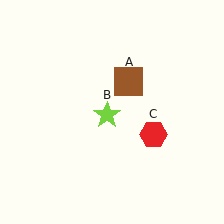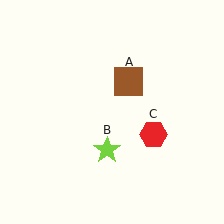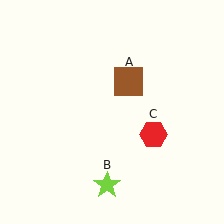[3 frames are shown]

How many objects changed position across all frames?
1 object changed position: lime star (object B).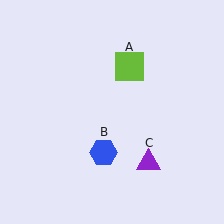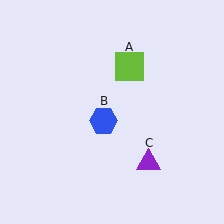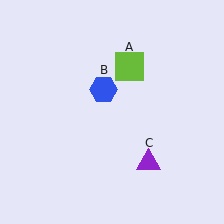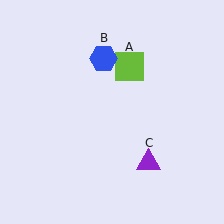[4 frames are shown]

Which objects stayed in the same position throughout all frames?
Lime square (object A) and purple triangle (object C) remained stationary.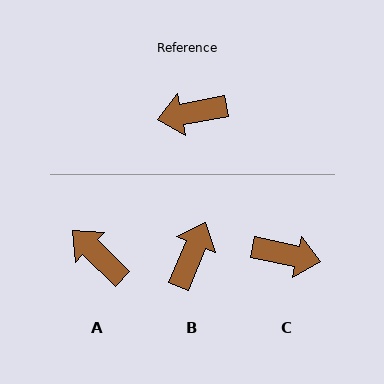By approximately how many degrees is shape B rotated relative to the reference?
Approximately 124 degrees clockwise.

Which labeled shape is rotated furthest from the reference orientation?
C, about 157 degrees away.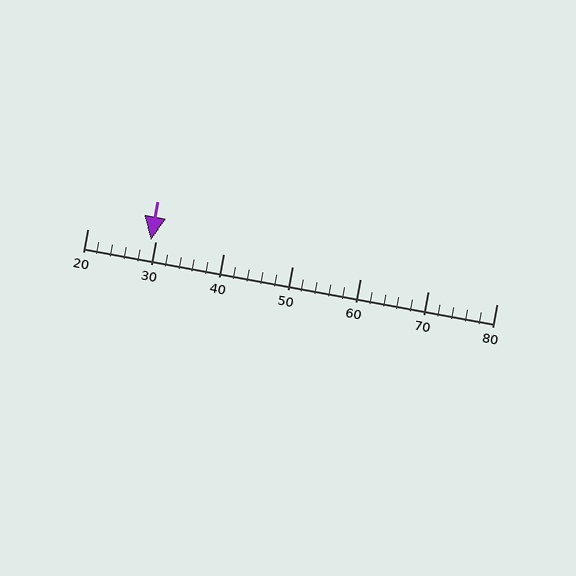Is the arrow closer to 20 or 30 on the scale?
The arrow is closer to 30.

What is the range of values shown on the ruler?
The ruler shows values from 20 to 80.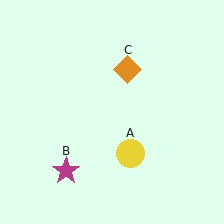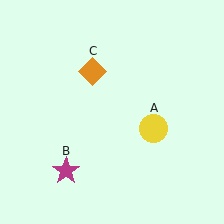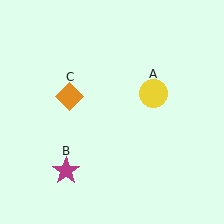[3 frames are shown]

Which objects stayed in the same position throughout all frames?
Magenta star (object B) remained stationary.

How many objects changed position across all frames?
2 objects changed position: yellow circle (object A), orange diamond (object C).